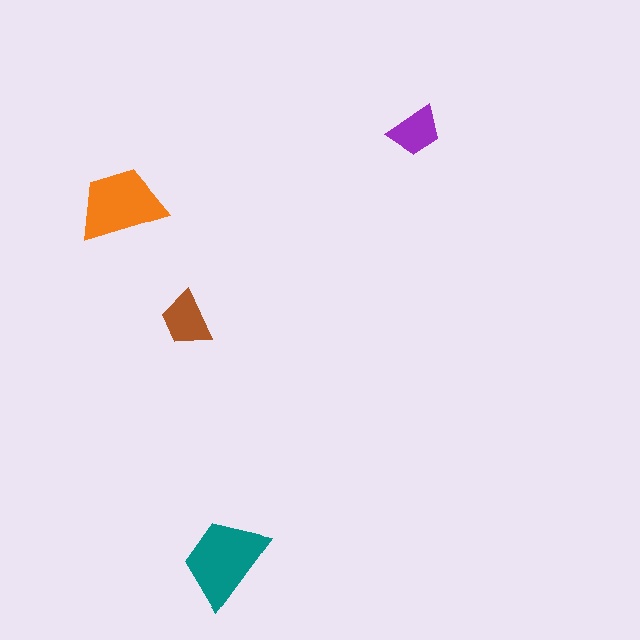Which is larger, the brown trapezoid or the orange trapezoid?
The orange one.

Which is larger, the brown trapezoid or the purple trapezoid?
The brown one.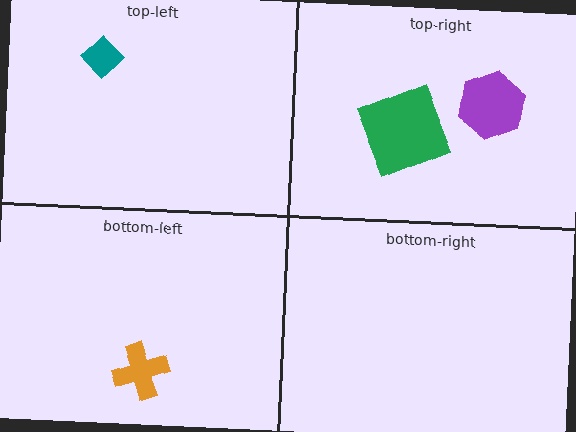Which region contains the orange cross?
The bottom-left region.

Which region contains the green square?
The top-right region.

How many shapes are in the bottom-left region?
1.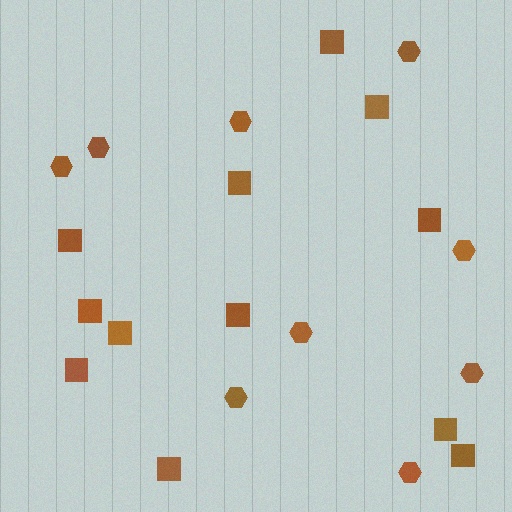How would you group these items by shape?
There are 2 groups: one group of hexagons (9) and one group of squares (12).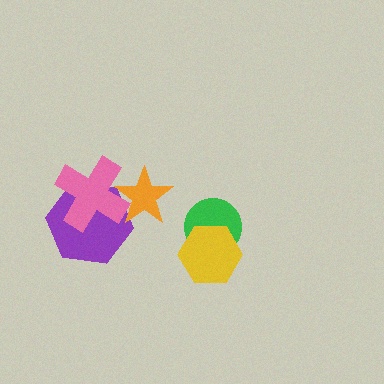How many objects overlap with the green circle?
1 object overlaps with the green circle.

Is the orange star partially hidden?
No, no other shape covers it.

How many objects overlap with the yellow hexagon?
1 object overlaps with the yellow hexagon.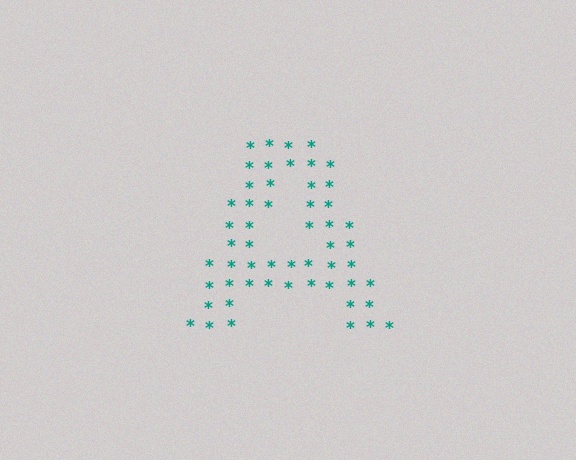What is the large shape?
The large shape is the letter A.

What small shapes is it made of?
It is made of small asterisks.